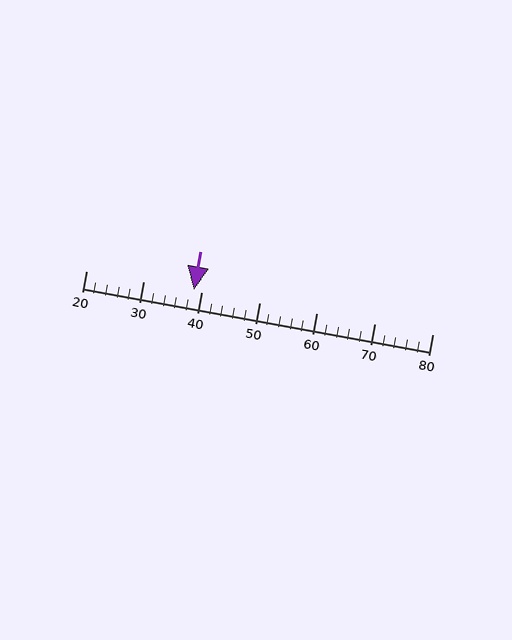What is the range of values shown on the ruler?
The ruler shows values from 20 to 80.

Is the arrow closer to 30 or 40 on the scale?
The arrow is closer to 40.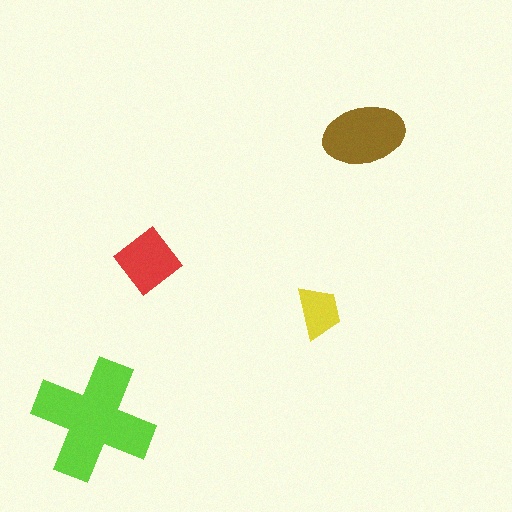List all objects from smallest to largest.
The yellow trapezoid, the red diamond, the brown ellipse, the lime cross.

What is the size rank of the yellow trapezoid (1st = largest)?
4th.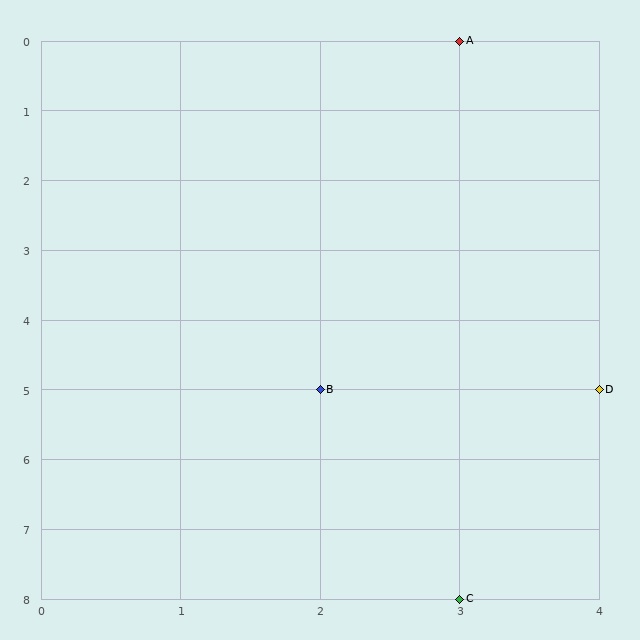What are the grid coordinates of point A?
Point A is at grid coordinates (3, 0).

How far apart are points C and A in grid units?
Points C and A are 8 rows apart.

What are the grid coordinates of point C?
Point C is at grid coordinates (3, 8).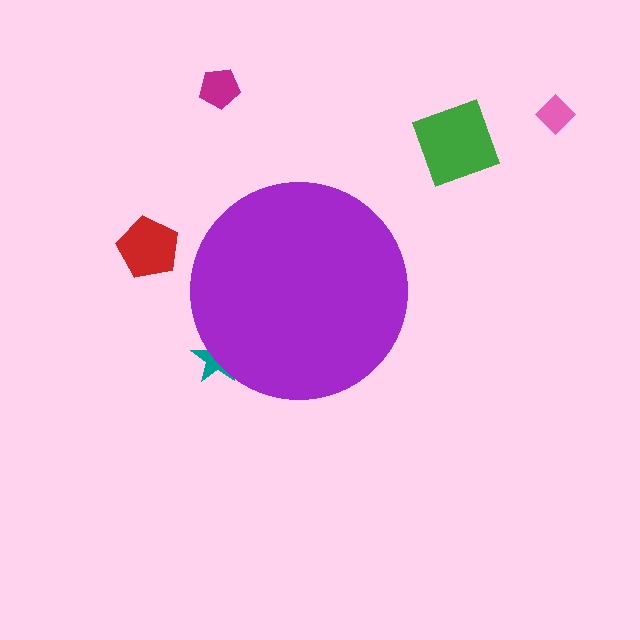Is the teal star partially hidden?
Yes, the teal star is partially hidden behind the purple circle.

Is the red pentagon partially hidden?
No, the red pentagon is fully visible.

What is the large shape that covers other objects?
A purple circle.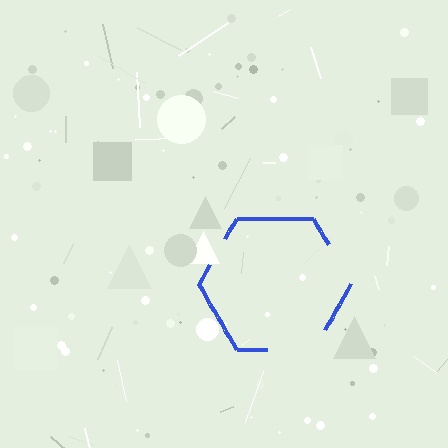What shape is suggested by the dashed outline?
The dashed outline suggests a hexagon.